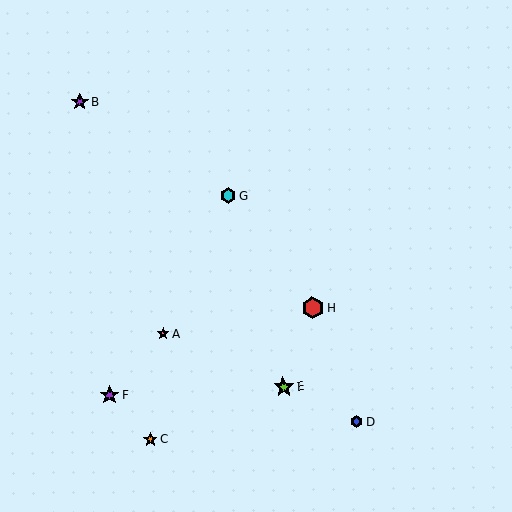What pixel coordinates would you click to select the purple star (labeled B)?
Click at (80, 102) to select the purple star B.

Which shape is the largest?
The red hexagon (labeled H) is the largest.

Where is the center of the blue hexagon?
The center of the blue hexagon is at (357, 421).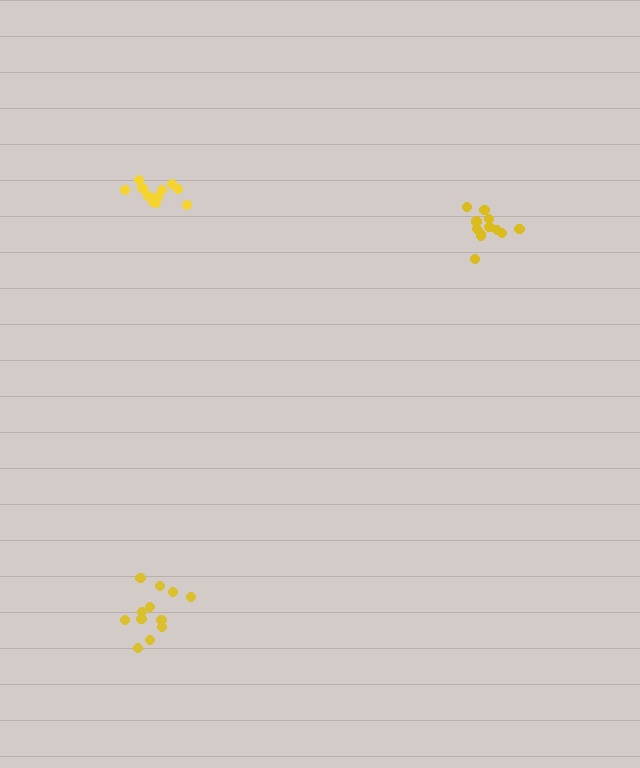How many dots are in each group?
Group 1: 12 dots, Group 2: 12 dots, Group 3: 12 dots (36 total).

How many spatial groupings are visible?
There are 3 spatial groupings.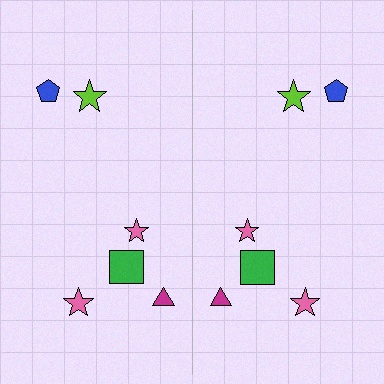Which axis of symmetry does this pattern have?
The pattern has a vertical axis of symmetry running through the center of the image.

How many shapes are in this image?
There are 12 shapes in this image.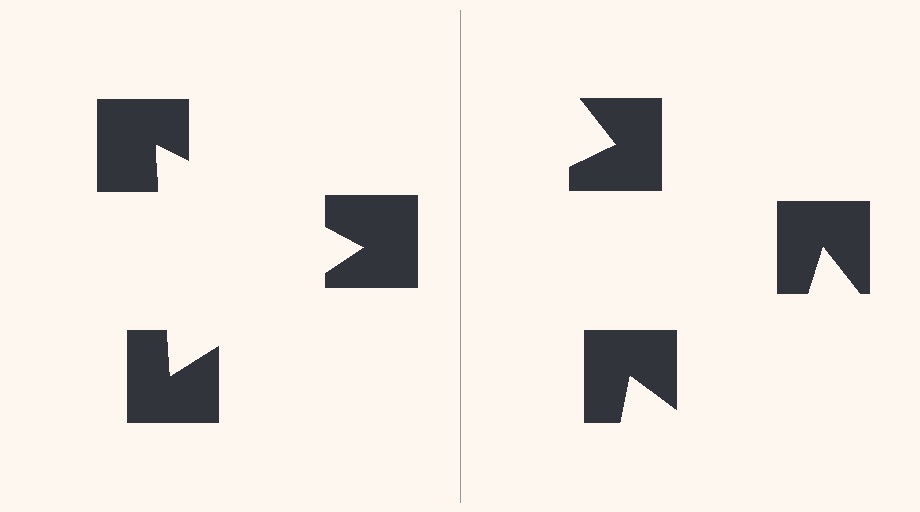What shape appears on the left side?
An illusory triangle.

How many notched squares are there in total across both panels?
6 — 3 on each side.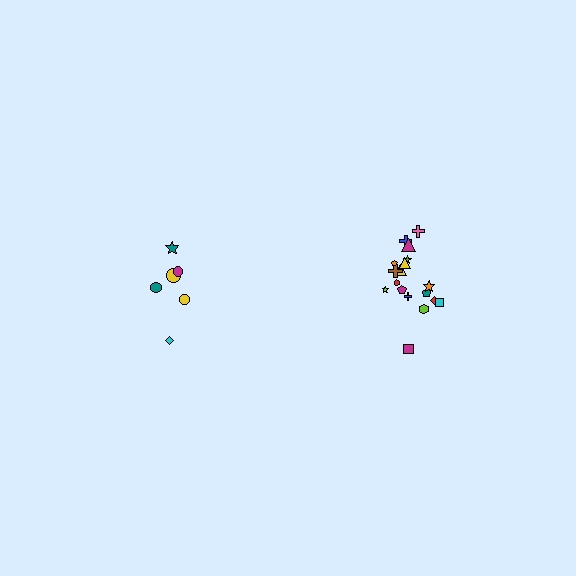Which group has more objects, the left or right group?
The right group.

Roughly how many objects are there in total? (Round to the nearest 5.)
Roughly 25 objects in total.